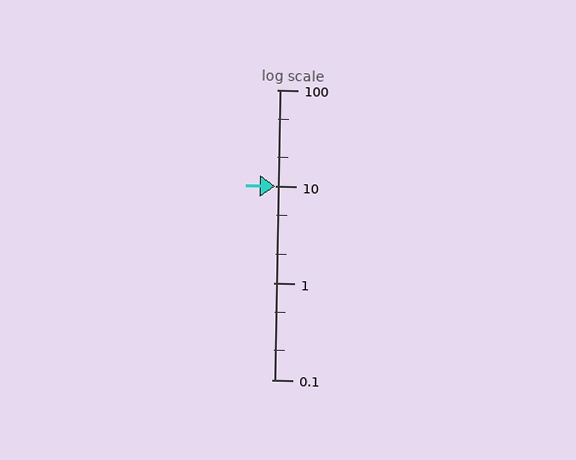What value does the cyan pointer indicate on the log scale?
The pointer indicates approximately 10.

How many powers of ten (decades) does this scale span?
The scale spans 3 decades, from 0.1 to 100.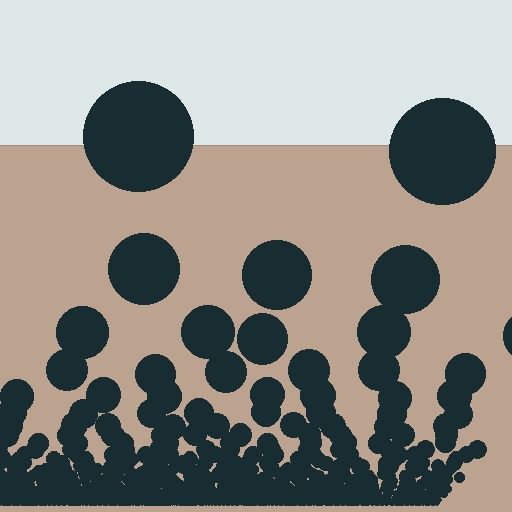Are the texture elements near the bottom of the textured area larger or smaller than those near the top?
Smaller. The gradient is inverted — elements near the bottom are smaller and denser.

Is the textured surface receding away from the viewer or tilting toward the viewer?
The surface appears to tilt toward the viewer. Texture elements get larger and sparser toward the top.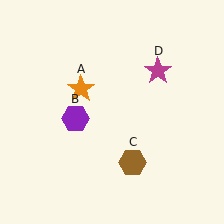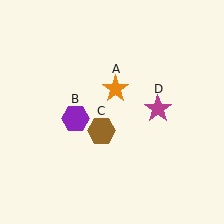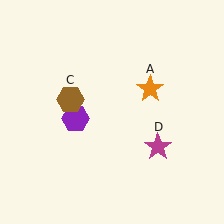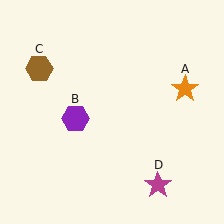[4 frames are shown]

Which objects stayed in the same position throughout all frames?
Purple hexagon (object B) remained stationary.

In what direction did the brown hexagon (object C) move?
The brown hexagon (object C) moved up and to the left.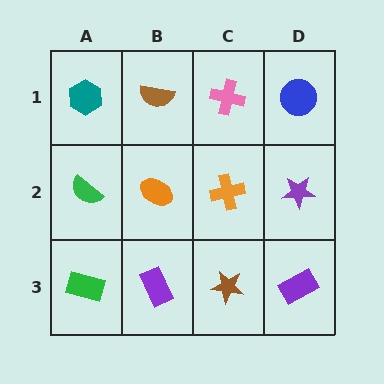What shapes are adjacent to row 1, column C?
An orange cross (row 2, column C), a brown semicircle (row 1, column B), a blue circle (row 1, column D).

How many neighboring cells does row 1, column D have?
2.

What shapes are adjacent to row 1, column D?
A purple star (row 2, column D), a pink cross (row 1, column C).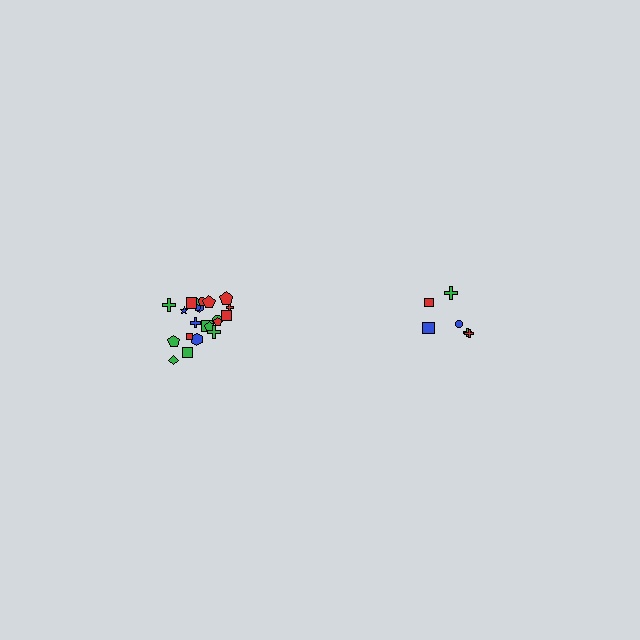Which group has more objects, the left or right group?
The left group.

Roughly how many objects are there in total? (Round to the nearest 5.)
Roughly 30 objects in total.